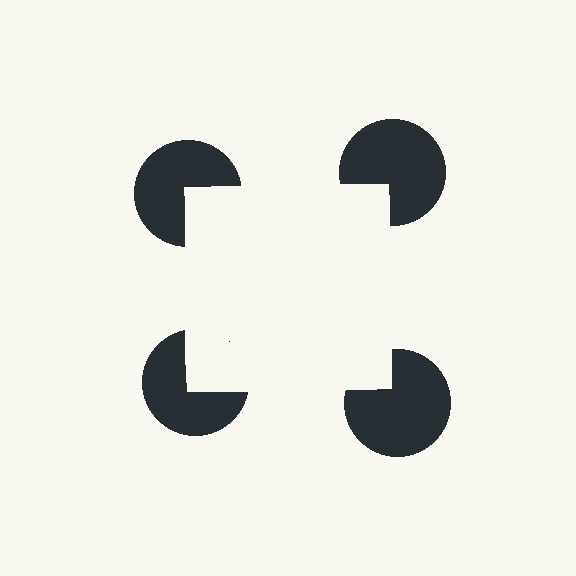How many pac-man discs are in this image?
There are 4 — one at each vertex of the illusory square.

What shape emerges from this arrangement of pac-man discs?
An illusory square — its edges are inferred from the aligned wedge cuts in the pac-man discs, not physically drawn.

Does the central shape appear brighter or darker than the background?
It typically appears slightly brighter than the background, even though no actual brightness change is drawn.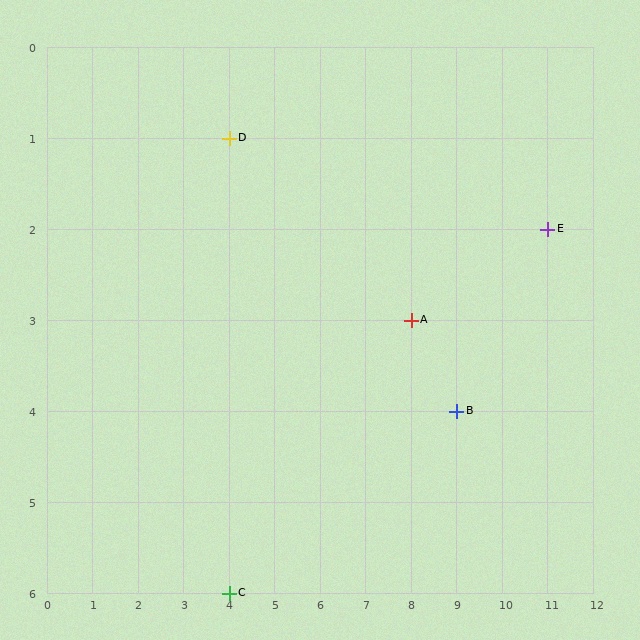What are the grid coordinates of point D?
Point D is at grid coordinates (4, 1).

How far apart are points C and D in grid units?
Points C and D are 5 rows apart.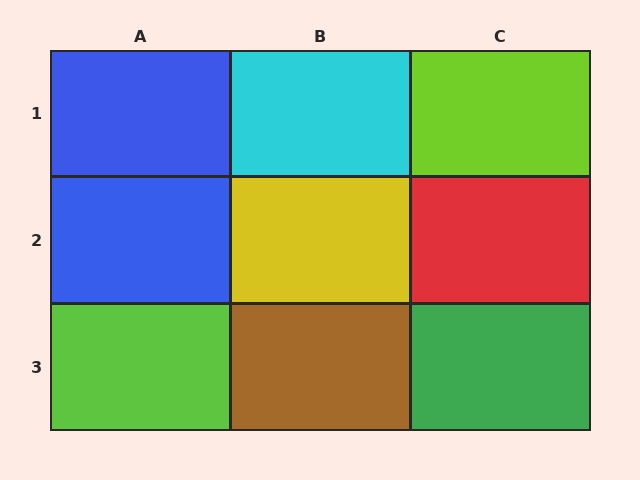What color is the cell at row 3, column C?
Green.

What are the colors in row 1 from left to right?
Blue, cyan, lime.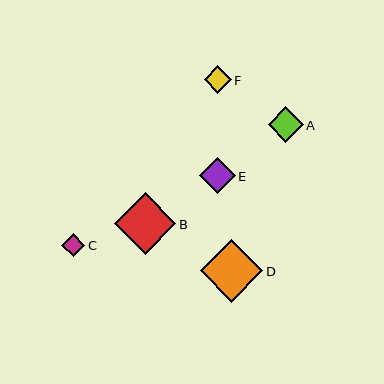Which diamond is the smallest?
Diamond C is the smallest with a size of approximately 23 pixels.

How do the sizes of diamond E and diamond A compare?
Diamond E and diamond A are approximately the same size.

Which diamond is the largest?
Diamond D is the largest with a size of approximately 62 pixels.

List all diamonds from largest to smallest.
From largest to smallest: D, B, E, A, F, C.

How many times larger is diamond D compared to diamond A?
Diamond D is approximately 1.8 times the size of diamond A.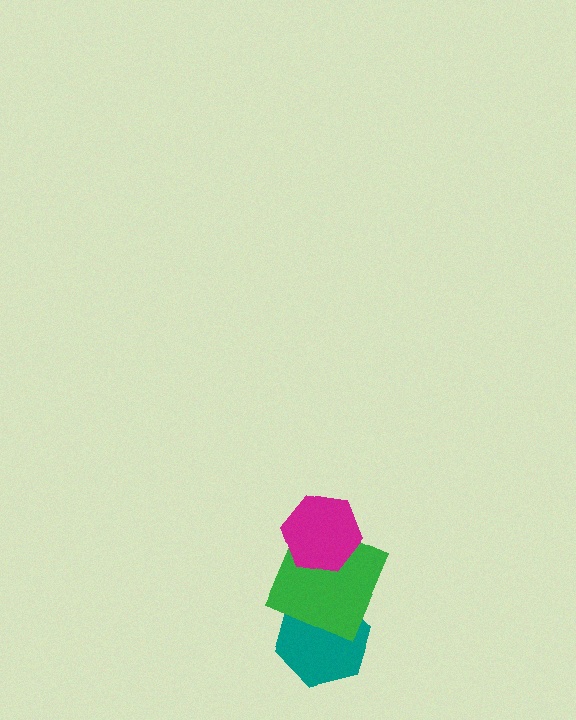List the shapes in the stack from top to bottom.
From top to bottom: the magenta hexagon, the green square, the teal hexagon.